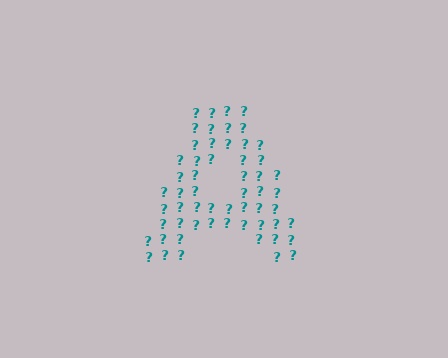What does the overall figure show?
The overall figure shows the letter A.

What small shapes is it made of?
It is made of small question marks.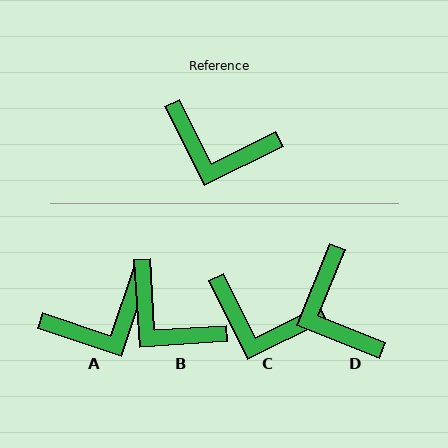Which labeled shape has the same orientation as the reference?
C.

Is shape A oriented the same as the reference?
No, it is off by about 45 degrees.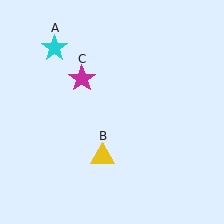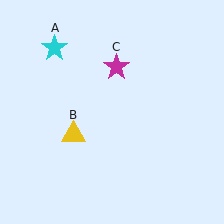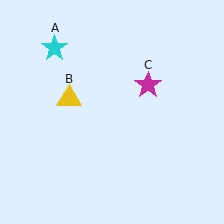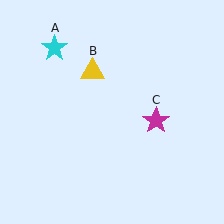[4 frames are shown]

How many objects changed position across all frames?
2 objects changed position: yellow triangle (object B), magenta star (object C).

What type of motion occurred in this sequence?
The yellow triangle (object B), magenta star (object C) rotated clockwise around the center of the scene.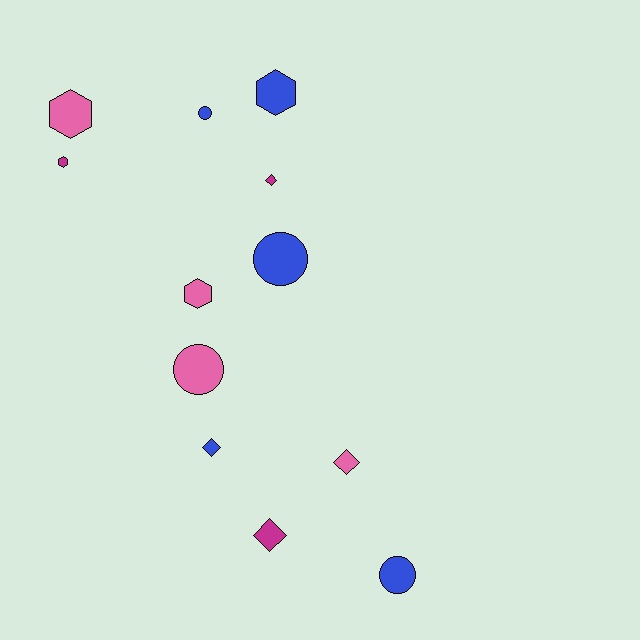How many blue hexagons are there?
There is 1 blue hexagon.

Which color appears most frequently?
Blue, with 5 objects.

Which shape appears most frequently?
Diamond, with 4 objects.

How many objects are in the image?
There are 12 objects.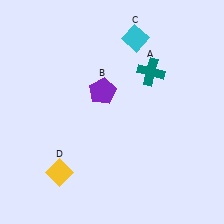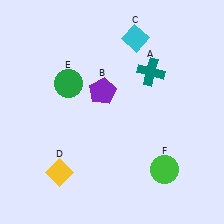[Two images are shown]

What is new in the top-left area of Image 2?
A green circle (E) was added in the top-left area of Image 2.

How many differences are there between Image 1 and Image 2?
There are 2 differences between the two images.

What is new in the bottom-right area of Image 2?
A green circle (F) was added in the bottom-right area of Image 2.